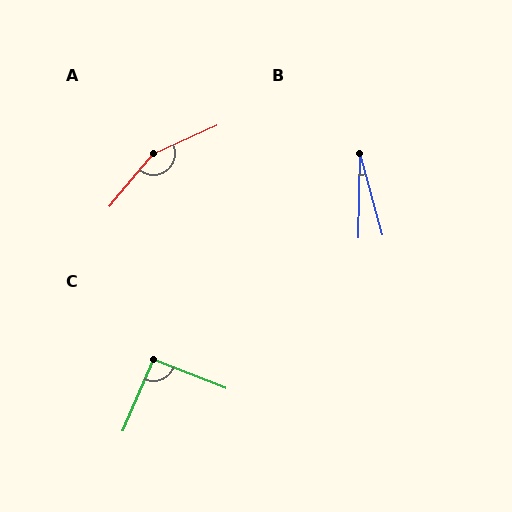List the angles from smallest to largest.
B (17°), C (92°), A (153°).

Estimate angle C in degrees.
Approximately 92 degrees.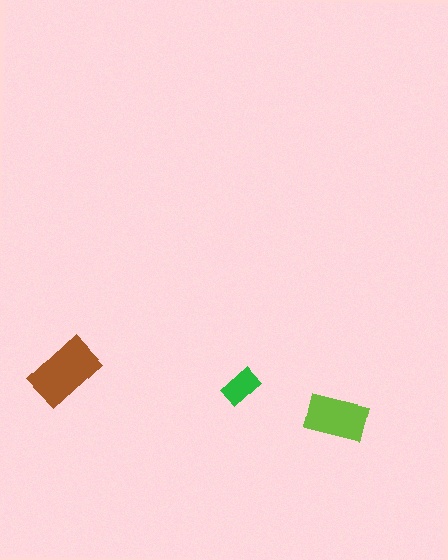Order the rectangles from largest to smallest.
the brown one, the lime one, the green one.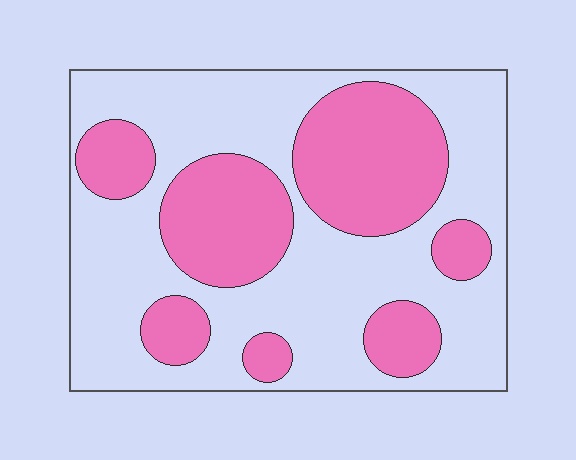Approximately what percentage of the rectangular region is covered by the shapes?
Approximately 35%.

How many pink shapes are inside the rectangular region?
7.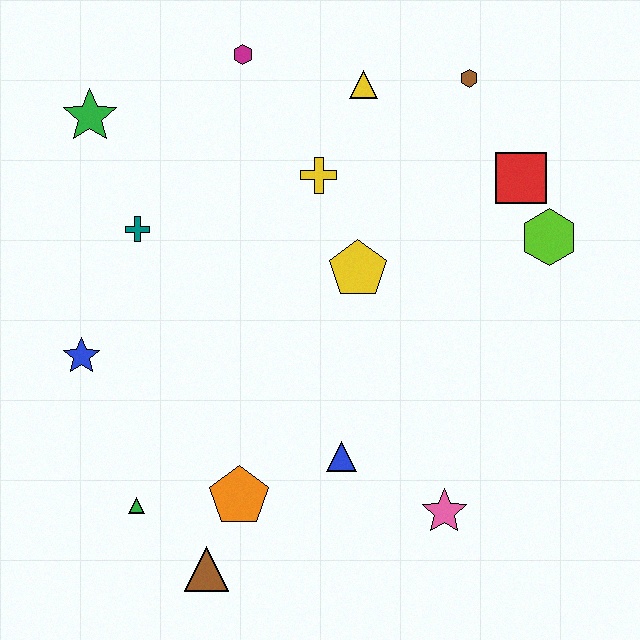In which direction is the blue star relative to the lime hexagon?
The blue star is to the left of the lime hexagon.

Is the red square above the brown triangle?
Yes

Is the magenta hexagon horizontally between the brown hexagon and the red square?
No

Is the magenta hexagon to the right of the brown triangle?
Yes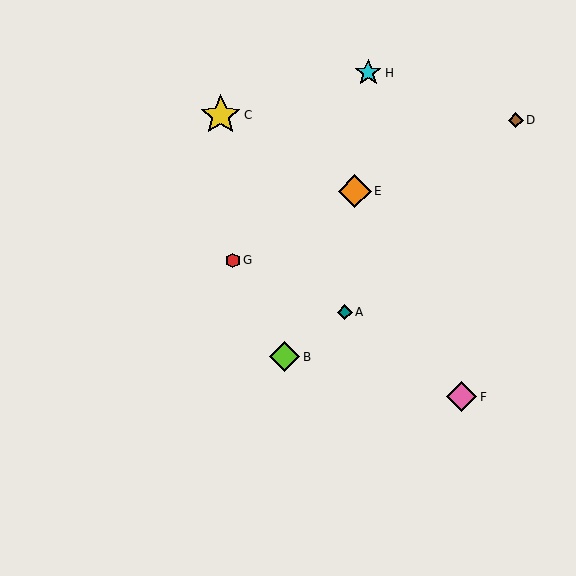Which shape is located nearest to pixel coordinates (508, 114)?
The brown diamond (labeled D) at (516, 120) is nearest to that location.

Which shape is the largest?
The yellow star (labeled C) is the largest.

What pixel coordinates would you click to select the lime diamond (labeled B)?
Click at (285, 357) to select the lime diamond B.